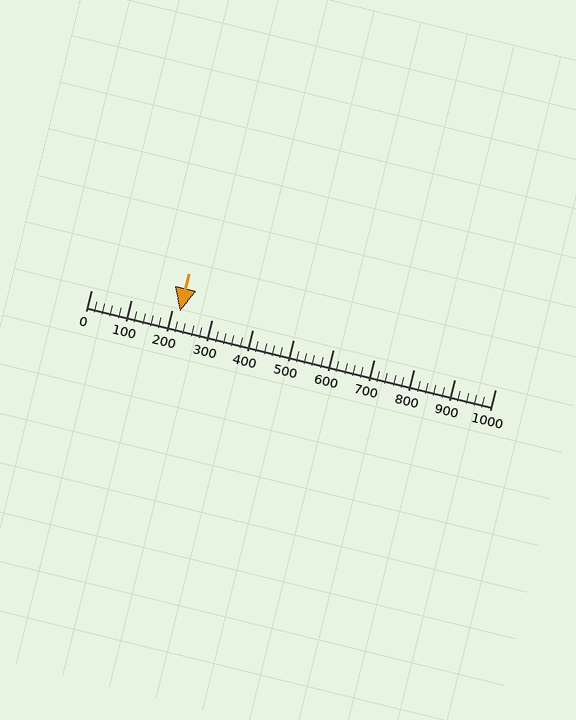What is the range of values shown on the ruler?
The ruler shows values from 0 to 1000.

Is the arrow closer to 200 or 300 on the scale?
The arrow is closer to 200.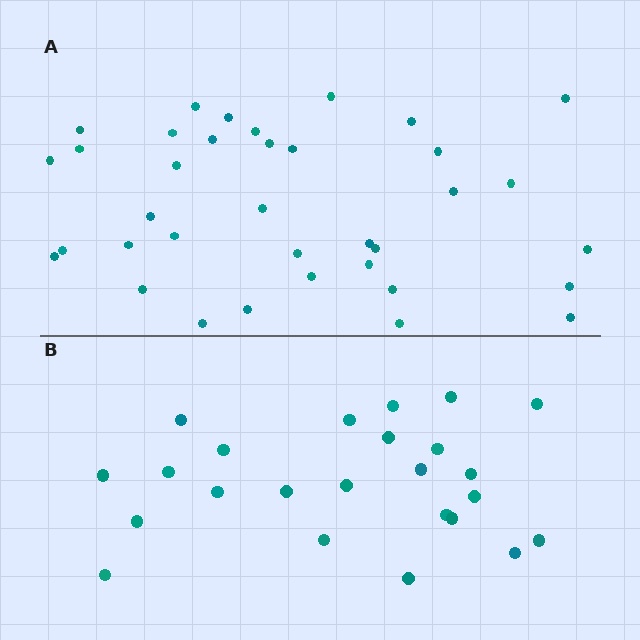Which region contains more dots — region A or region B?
Region A (the top region) has more dots.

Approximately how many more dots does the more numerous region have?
Region A has roughly 12 or so more dots than region B.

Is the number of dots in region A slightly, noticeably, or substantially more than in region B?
Region A has substantially more. The ratio is roughly 1.5 to 1.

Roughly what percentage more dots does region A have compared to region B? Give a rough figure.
About 50% more.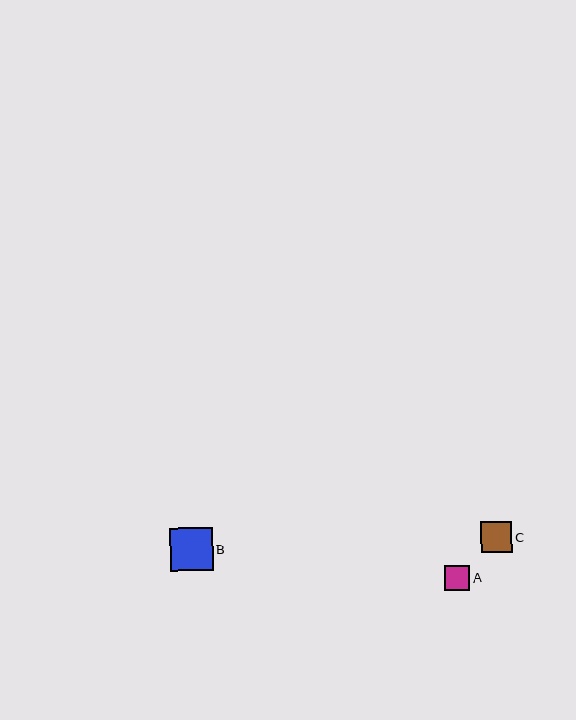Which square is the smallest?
Square A is the smallest with a size of approximately 25 pixels.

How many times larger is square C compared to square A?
Square C is approximately 1.2 times the size of square A.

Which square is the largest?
Square B is the largest with a size of approximately 43 pixels.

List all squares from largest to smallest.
From largest to smallest: B, C, A.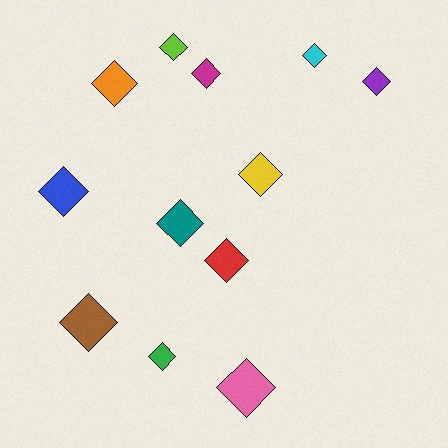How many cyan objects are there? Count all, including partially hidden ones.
There is 1 cyan object.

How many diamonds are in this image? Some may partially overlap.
There are 12 diamonds.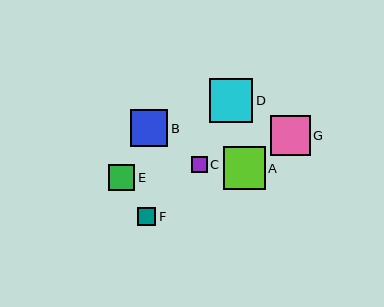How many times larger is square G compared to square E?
Square G is approximately 1.5 times the size of square E.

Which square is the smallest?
Square C is the smallest with a size of approximately 16 pixels.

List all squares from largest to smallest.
From largest to smallest: D, A, G, B, E, F, C.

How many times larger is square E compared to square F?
Square E is approximately 1.4 times the size of square F.